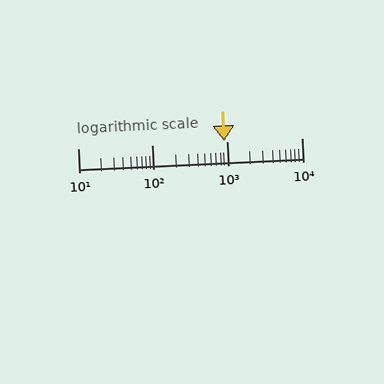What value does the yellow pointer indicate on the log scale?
The pointer indicates approximately 920.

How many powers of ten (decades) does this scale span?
The scale spans 3 decades, from 10 to 10000.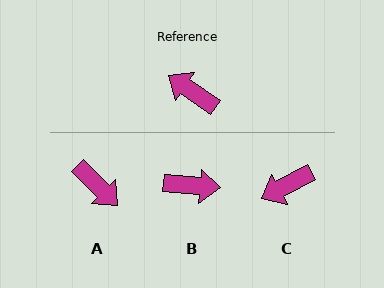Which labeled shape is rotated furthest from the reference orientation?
A, about 169 degrees away.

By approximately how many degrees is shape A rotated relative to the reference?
Approximately 169 degrees counter-clockwise.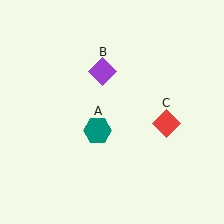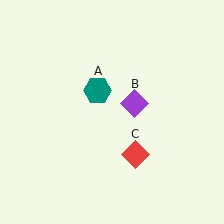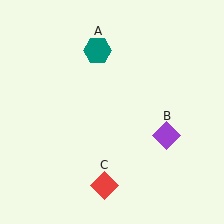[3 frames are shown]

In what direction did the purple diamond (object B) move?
The purple diamond (object B) moved down and to the right.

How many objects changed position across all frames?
3 objects changed position: teal hexagon (object A), purple diamond (object B), red diamond (object C).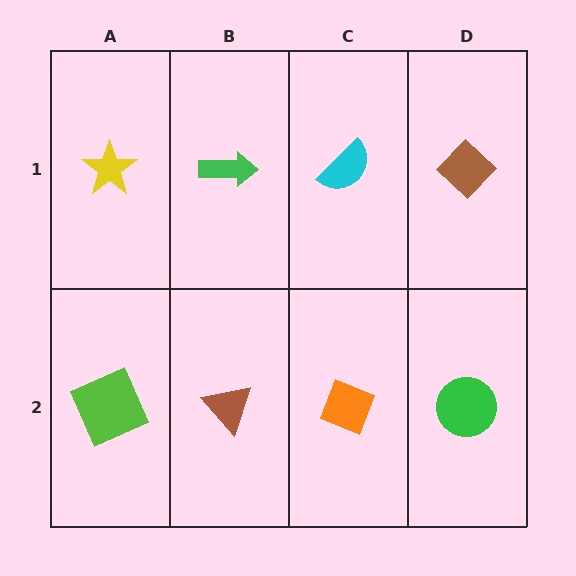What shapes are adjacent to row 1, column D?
A green circle (row 2, column D), a cyan semicircle (row 1, column C).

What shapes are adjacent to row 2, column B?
A green arrow (row 1, column B), a lime square (row 2, column A), an orange diamond (row 2, column C).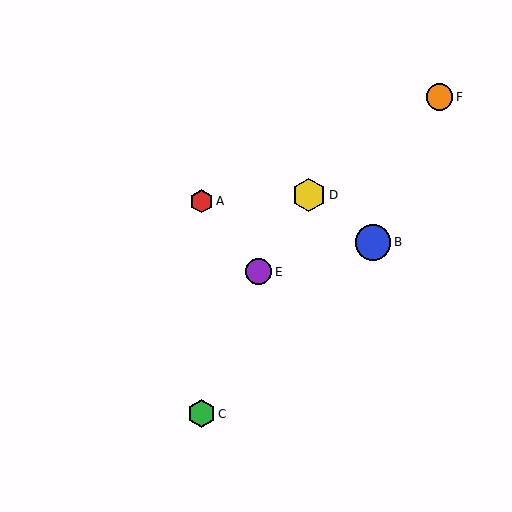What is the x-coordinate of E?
Object E is at x≈259.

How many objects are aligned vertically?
2 objects (A, C) are aligned vertically.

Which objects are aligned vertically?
Objects A, C are aligned vertically.